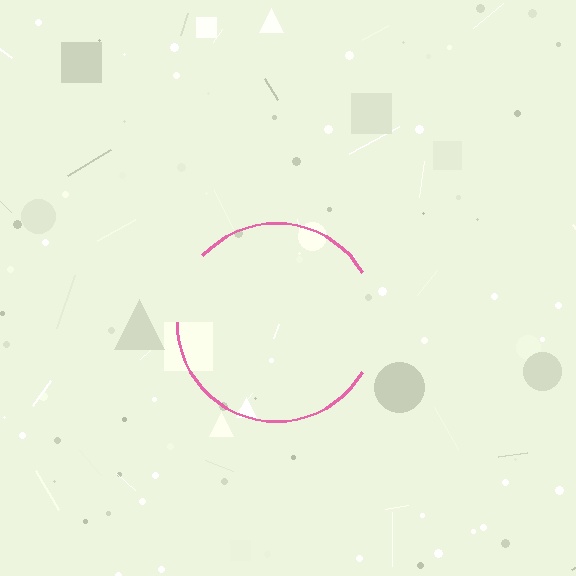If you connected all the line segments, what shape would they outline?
They would outline a circle.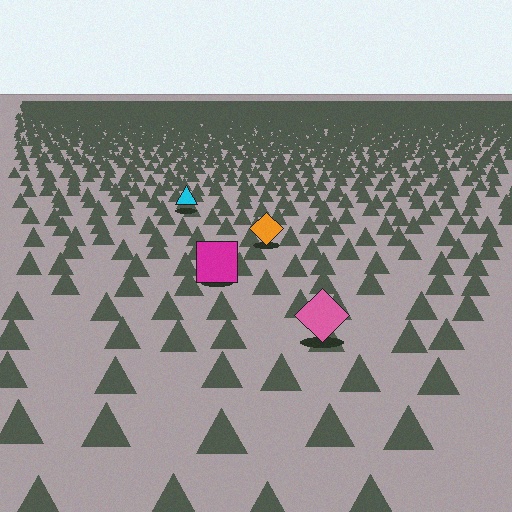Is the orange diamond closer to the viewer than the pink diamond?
No. The pink diamond is closer — you can tell from the texture gradient: the ground texture is coarser near it.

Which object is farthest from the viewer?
The cyan triangle is farthest from the viewer. It appears smaller and the ground texture around it is denser.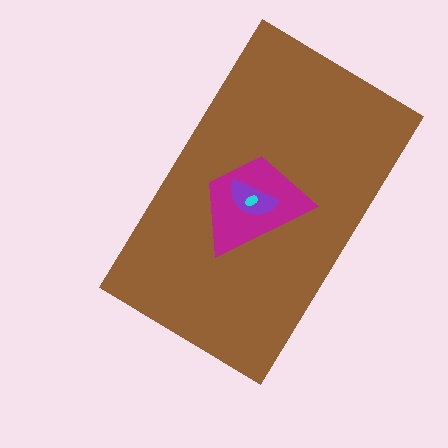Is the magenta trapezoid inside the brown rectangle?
Yes.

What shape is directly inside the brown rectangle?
The magenta trapezoid.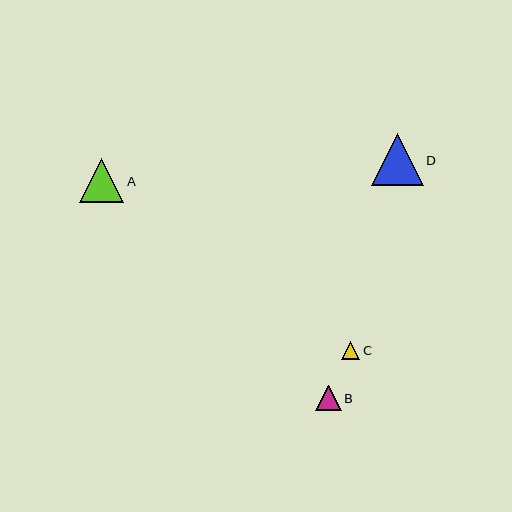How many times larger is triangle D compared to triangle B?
Triangle D is approximately 2.1 times the size of triangle B.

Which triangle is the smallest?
Triangle C is the smallest with a size of approximately 18 pixels.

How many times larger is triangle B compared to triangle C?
Triangle B is approximately 1.4 times the size of triangle C.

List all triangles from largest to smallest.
From largest to smallest: D, A, B, C.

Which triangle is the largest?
Triangle D is the largest with a size of approximately 52 pixels.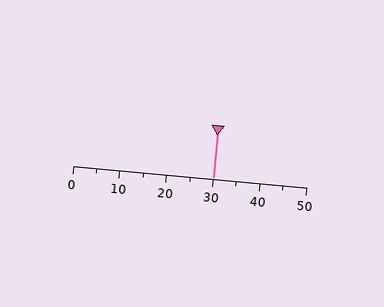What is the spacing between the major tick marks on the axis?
The major ticks are spaced 10 apart.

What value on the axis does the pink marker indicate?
The marker indicates approximately 30.